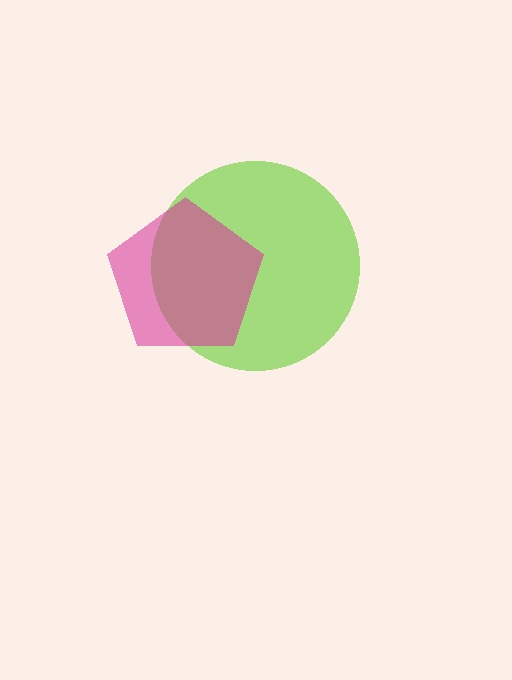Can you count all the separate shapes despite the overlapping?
Yes, there are 2 separate shapes.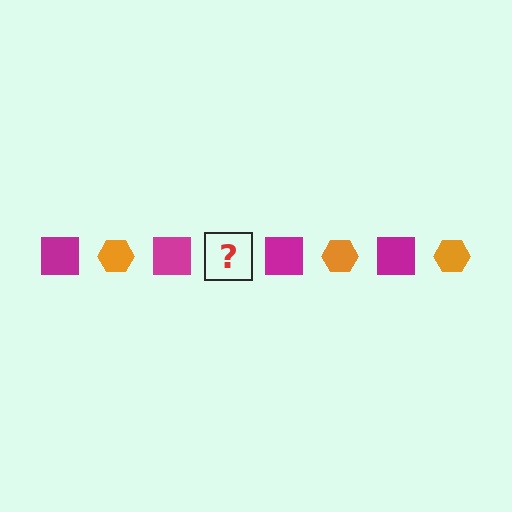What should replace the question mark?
The question mark should be replaced with an orange hexagon.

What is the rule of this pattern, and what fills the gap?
The rule is that the pattern alternates between magenta square and orange hexagon. The gap should be filled with an orange hexagon.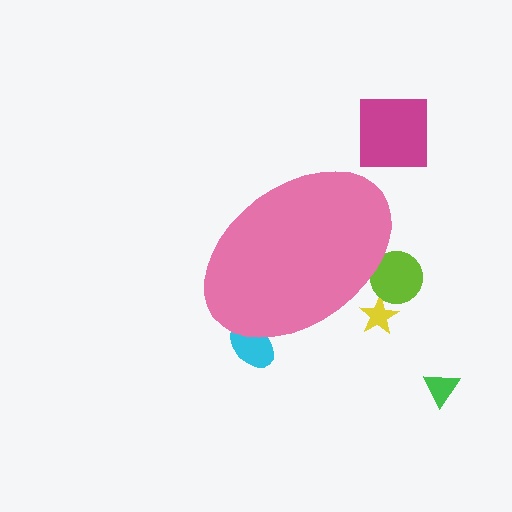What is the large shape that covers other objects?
A pink ellipse.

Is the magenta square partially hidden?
No, the magenta square is fully visible.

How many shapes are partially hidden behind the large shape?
3 shapes are partially hidden.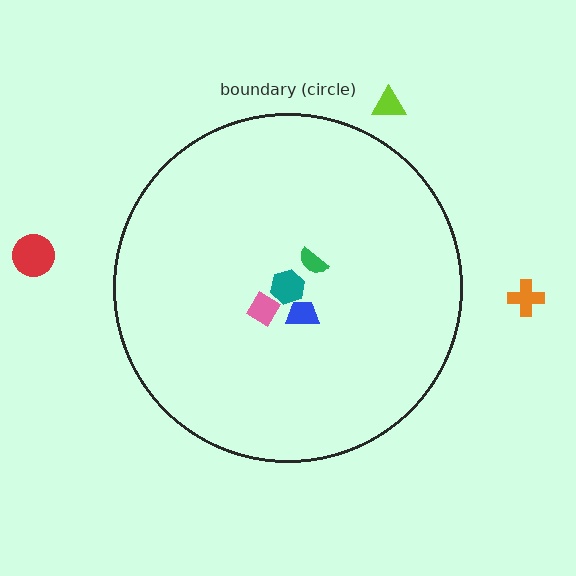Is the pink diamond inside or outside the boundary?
Inside.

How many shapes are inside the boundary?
4 inside, 3 outside.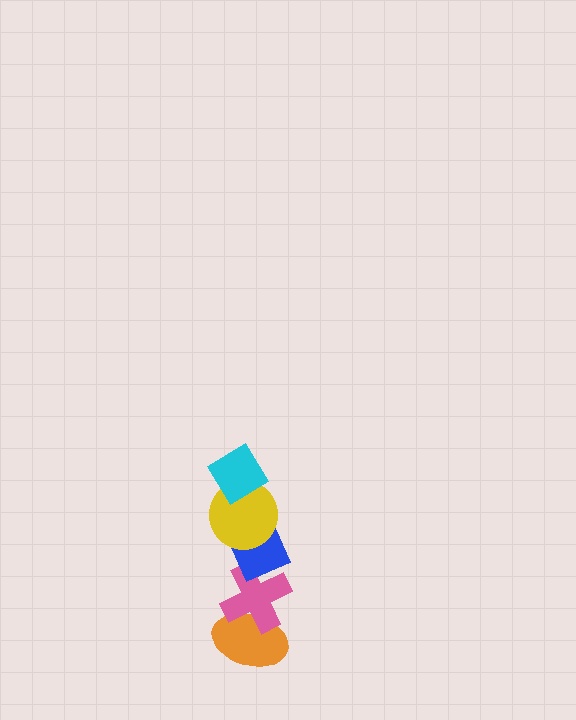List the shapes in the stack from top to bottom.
From top to bottom: the cyan diamond, the yellow circle, the blue diamond, the pink cross, the orange ellipse.